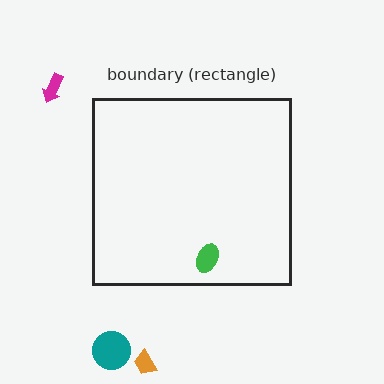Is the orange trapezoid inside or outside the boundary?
Outside.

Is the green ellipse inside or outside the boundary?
Inside.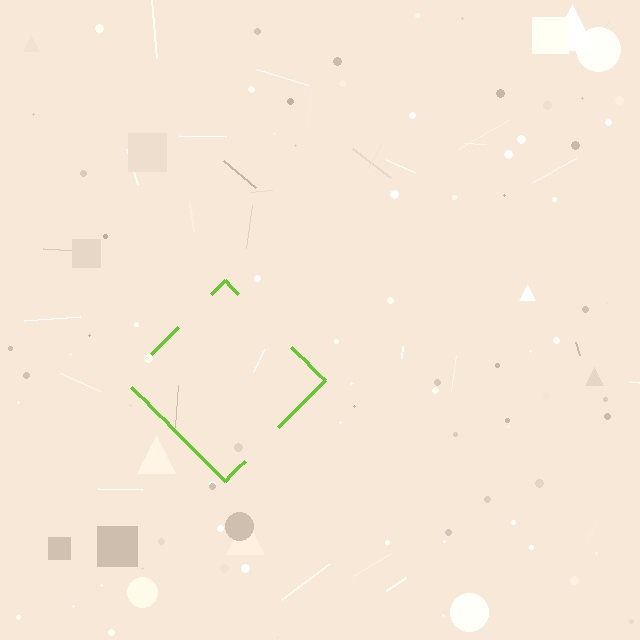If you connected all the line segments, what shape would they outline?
They would outline a diamond.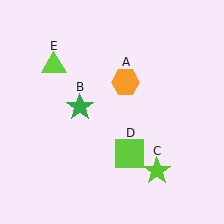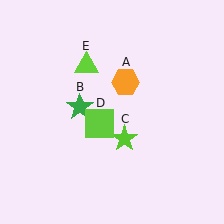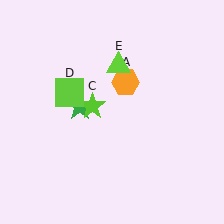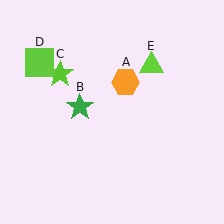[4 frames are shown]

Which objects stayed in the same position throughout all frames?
Orange hexagon (object A) and green star (object B) remained stationary.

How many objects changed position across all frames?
3 objects changed position: lime star (object C), lime square (object D), lime triangle (object E).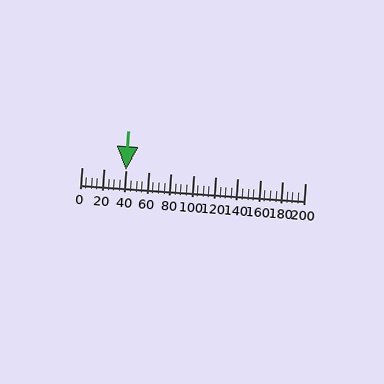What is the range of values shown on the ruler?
The ruler shows values from 0 to 200.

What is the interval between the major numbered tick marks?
The major tick marks are spaced 20 units apart.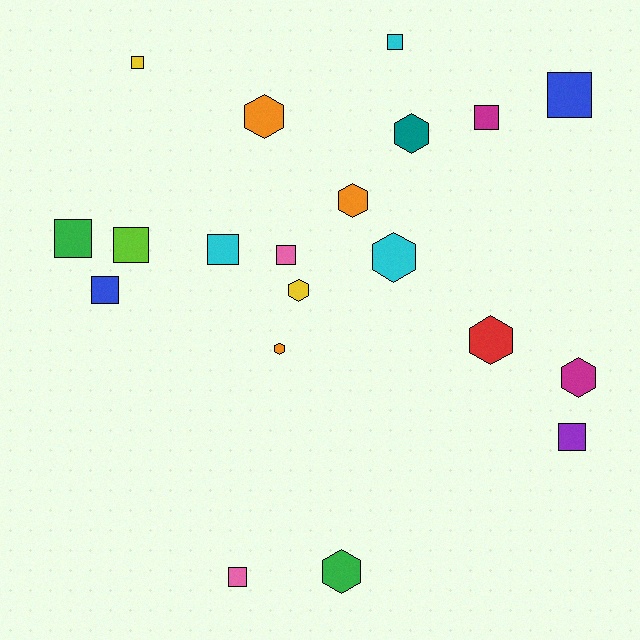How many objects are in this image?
There are 20 objects.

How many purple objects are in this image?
There is 1 purple object.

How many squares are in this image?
There are 11 squares.